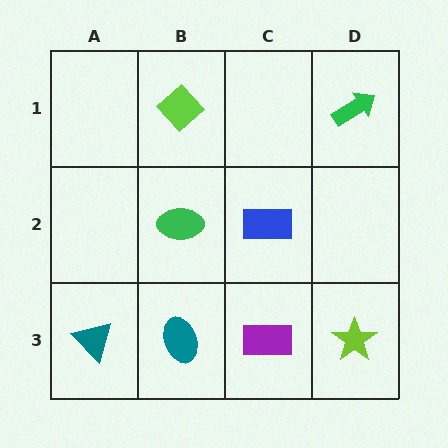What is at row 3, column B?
A teal ellipse.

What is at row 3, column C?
A purple rectangle.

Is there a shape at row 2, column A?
No, that cell is empty.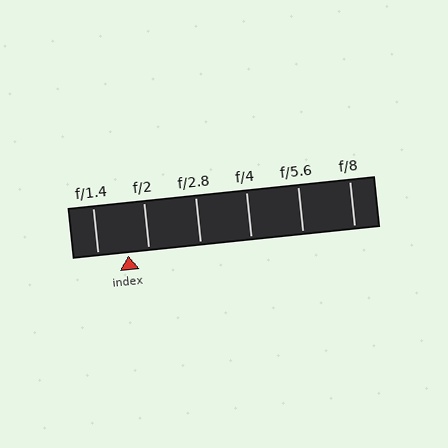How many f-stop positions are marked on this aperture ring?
There are 6 f-stop positions marked.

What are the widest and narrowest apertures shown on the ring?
The widest aperture shown is f/1.4 and the narrowest is f/8.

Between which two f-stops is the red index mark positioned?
The index mark is between f/1.4 and f/2.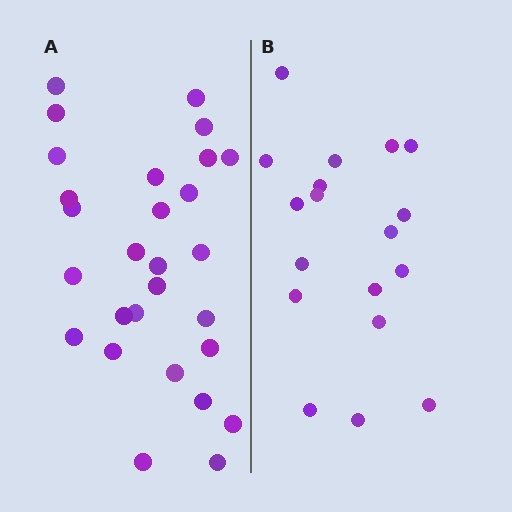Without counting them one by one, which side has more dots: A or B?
Region A (the left region) has more dots.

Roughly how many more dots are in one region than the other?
Region A has roughly 10 or so more dots than region B.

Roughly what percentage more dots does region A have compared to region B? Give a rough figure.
About 55% more.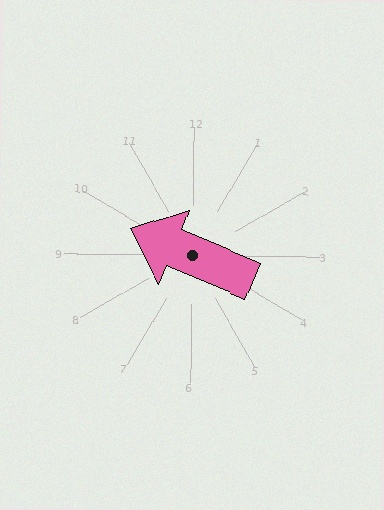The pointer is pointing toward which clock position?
Roughly 10 o'clock.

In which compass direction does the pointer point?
Northwest.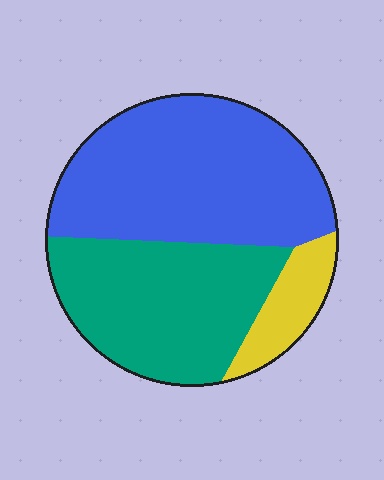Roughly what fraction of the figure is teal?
Teal takes up between a quarter and a half of the figure.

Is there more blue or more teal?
Blue.